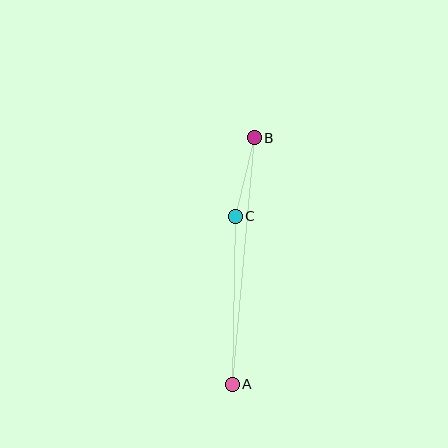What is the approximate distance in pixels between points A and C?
The distance between A and C is approximately 168 pixels.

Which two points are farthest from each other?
Points A and B are farthest from each other.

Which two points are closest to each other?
Points B and C are closest to each other.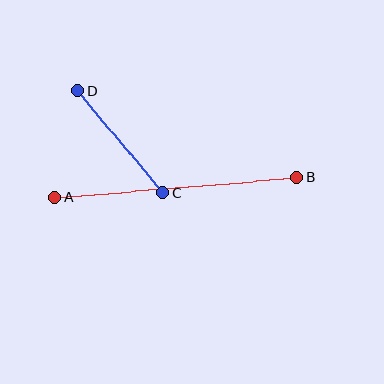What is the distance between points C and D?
The distance is approximately 133 pixels.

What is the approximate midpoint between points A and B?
The midpoint is at approximately (176, 187) pixels.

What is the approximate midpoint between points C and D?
The midpoint is at approximately (120, 142) pixels.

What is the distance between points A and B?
The distance is approximately 242 pixels.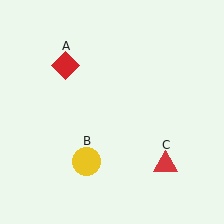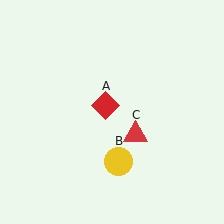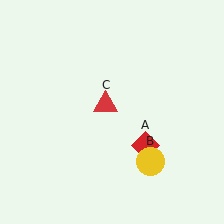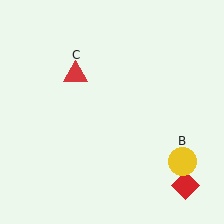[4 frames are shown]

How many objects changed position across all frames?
3 objects changed position: red diamond (object A), yellow circle (object B), red triangle (object C).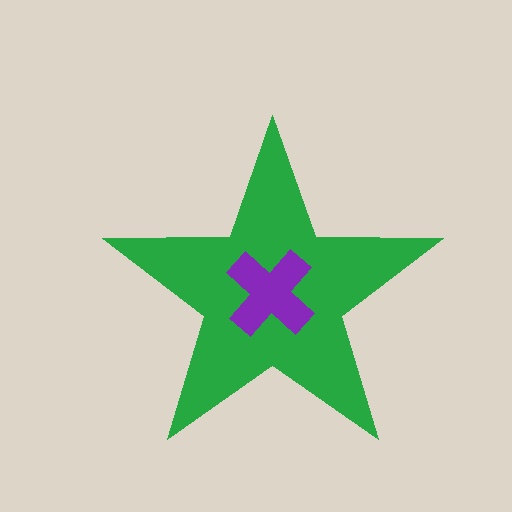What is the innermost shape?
The purple cross.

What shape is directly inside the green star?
The purple cross.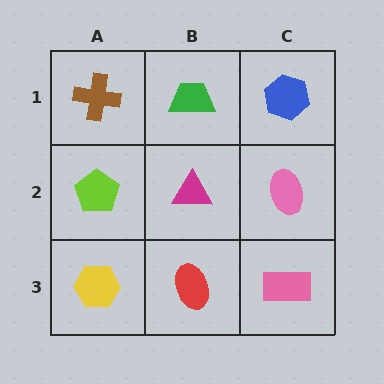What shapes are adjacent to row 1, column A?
A lime pentagon (row 2, column A), a green trapezoid (row 1, column B).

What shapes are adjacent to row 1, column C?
A pink ellipse (row 2, column C), a green trapezoid (row 1, column B).